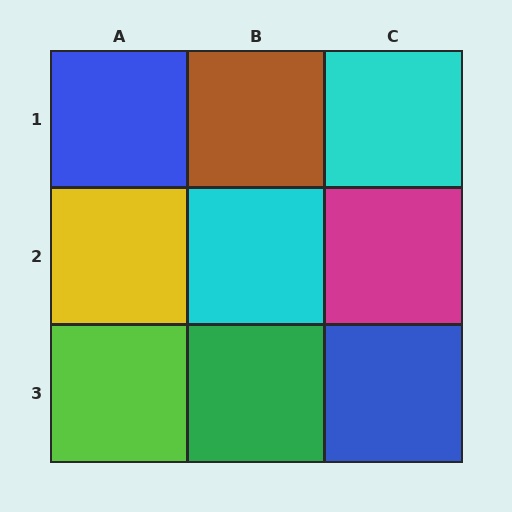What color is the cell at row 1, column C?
Cyan.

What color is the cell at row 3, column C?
Blue.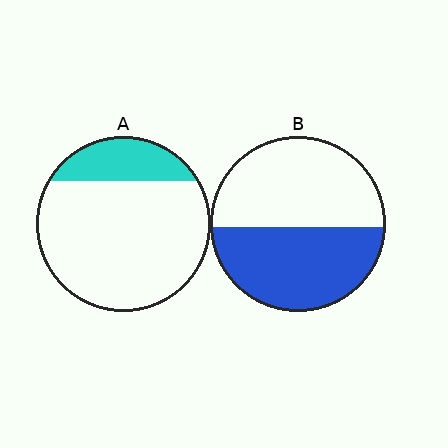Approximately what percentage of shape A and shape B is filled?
A is approximately 20% and B is approximately 50%.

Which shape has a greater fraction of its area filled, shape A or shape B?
Shape B.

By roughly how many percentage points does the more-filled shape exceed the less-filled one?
By roughly 30 percentage points (B over A).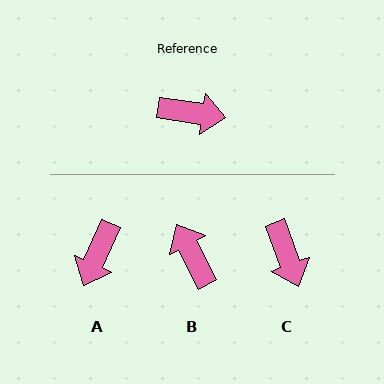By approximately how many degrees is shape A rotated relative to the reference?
Approximately 105 degrees clockwise.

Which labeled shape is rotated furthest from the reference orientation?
B, about 126 degrees away.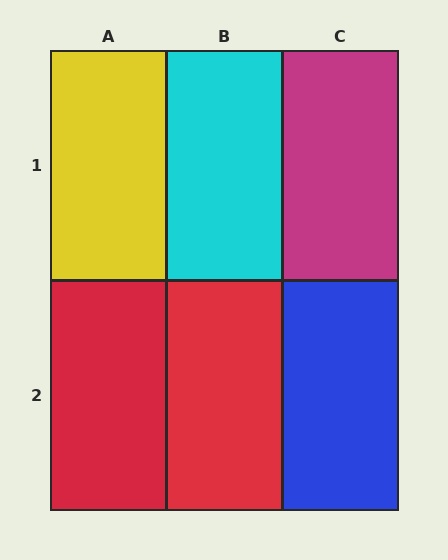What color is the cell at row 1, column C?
Magenta.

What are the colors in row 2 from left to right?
Red, red, blue.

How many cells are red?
2 cells are red.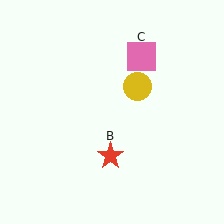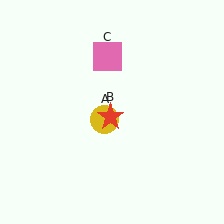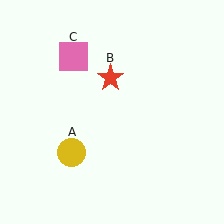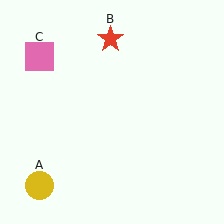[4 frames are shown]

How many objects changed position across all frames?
3 objects changed position: yellow circle (object A), red star (object B), pink square (object C).